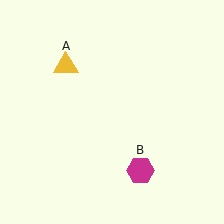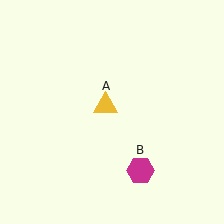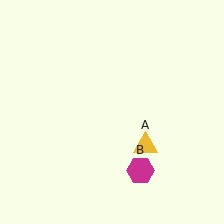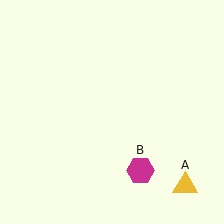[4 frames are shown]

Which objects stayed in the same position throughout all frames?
Magenta hexagon (object B) remained stationary.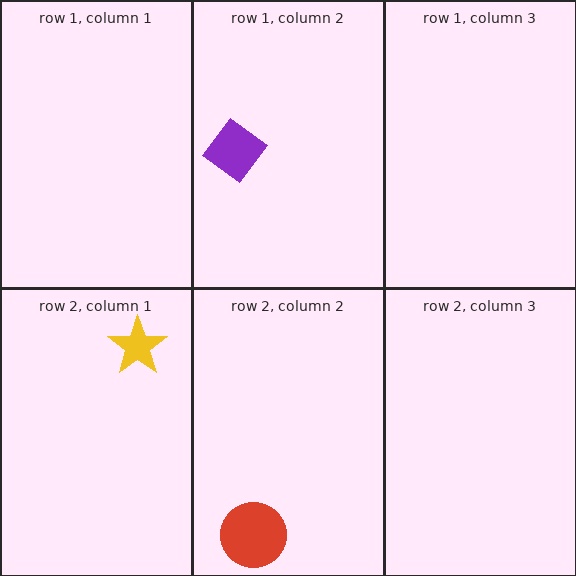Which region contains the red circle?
The row 2, column 2 region.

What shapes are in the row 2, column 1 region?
The yellow star.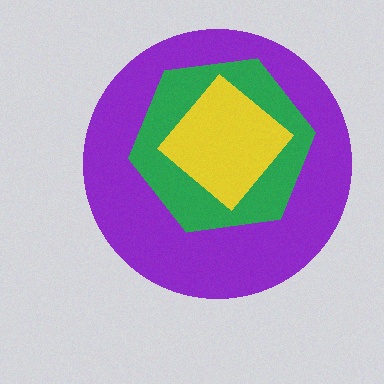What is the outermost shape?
The purple circle.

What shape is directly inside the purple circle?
The green hexagon.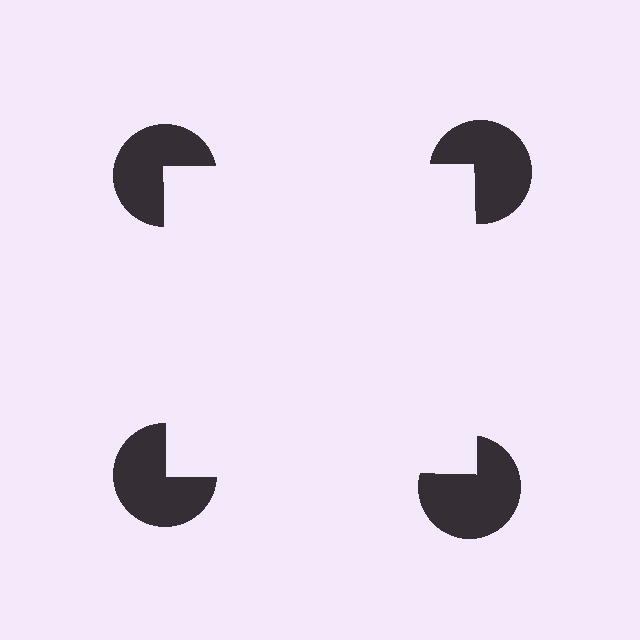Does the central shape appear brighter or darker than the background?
It typically appears slightly brighter than the background, even though no actual brightness change is drawn.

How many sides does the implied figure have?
4 sides.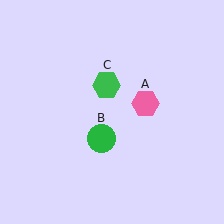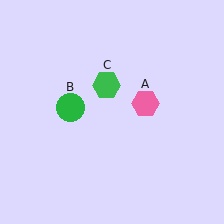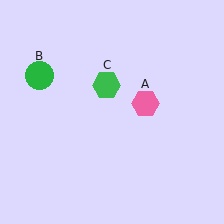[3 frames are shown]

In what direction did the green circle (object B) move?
The green circle (object B) moved up and to the left.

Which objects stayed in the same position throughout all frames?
Pink hexagon (object A) and green hexagon (object C) remained stationary.